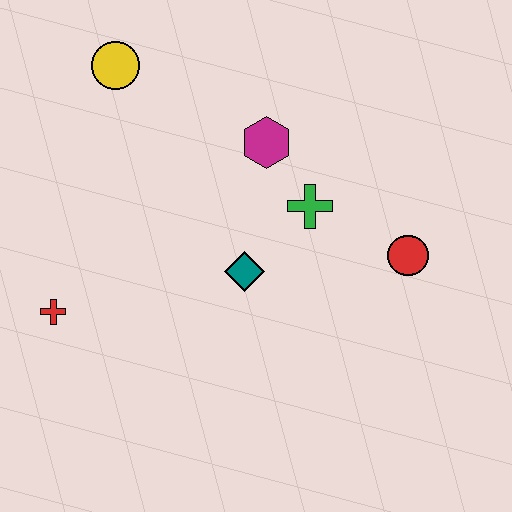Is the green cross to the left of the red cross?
No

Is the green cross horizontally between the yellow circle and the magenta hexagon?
No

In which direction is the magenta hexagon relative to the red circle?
The magenta hexagon is to the left of the red circle.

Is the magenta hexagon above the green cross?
Yes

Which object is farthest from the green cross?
The red cross is farthest from the green cross.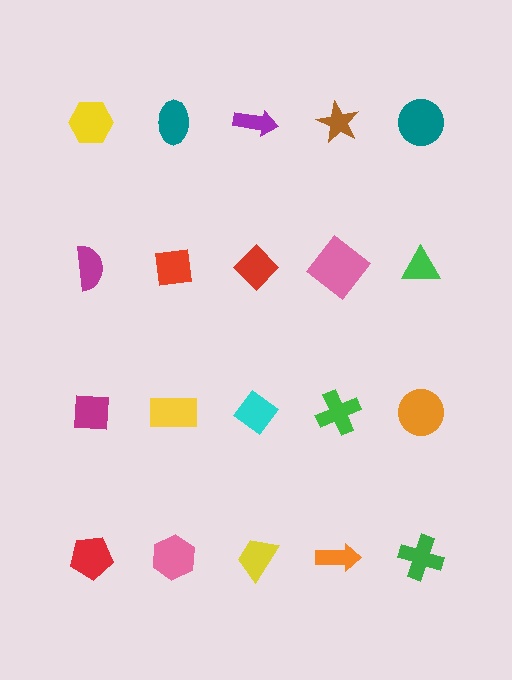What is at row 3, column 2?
A yellow rectangle.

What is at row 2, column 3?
A red diamond.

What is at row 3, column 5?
An orange circle.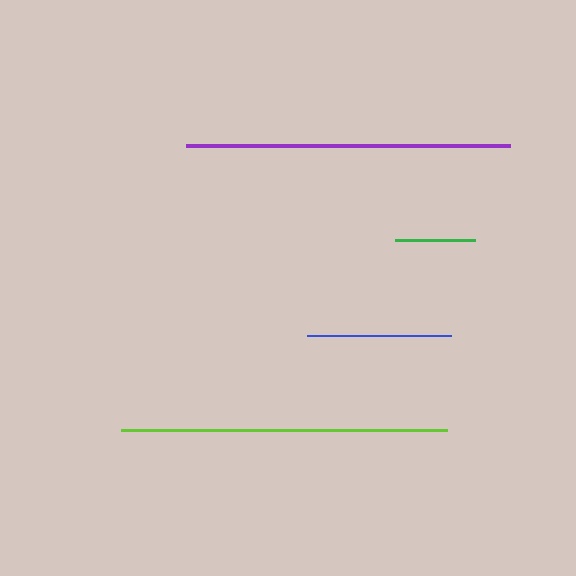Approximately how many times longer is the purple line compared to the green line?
The purple line is approximately 4.1 times the length of the green line.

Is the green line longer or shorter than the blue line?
The blue line is longer than the green line.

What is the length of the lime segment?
The lime segment is approximately 325 pixels long.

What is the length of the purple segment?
The purple segment is approximately 324 pixels long.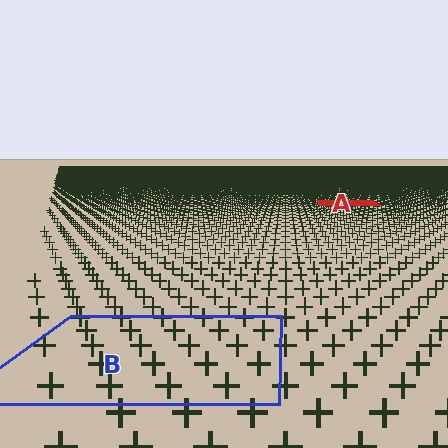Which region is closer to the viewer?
Region B is closer. The texture elements there are larger and more spread out.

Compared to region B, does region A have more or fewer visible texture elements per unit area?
Region A has more texture elements per unit area — they are packed more densely because it is farther away.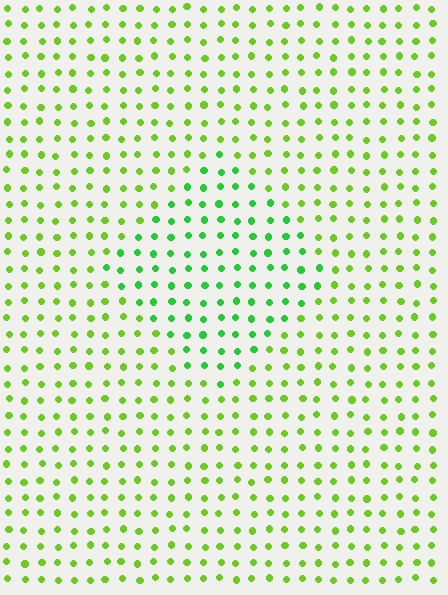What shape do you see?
I see a diamond.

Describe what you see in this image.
The image is filled with small lime elements in a uniform arrangement. A diamond-shaped region is visible where the elements are tinted to a slightly different hue, forming a subtle color boundary.